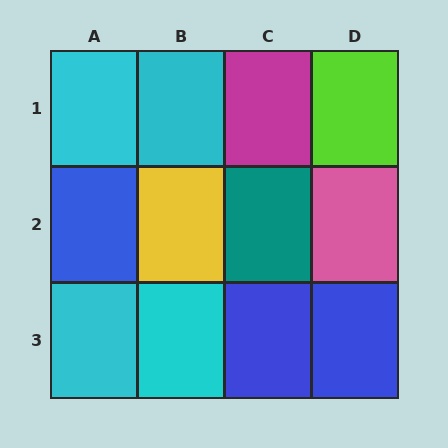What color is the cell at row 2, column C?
Teal.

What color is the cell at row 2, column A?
Blue.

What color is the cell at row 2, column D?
Pink.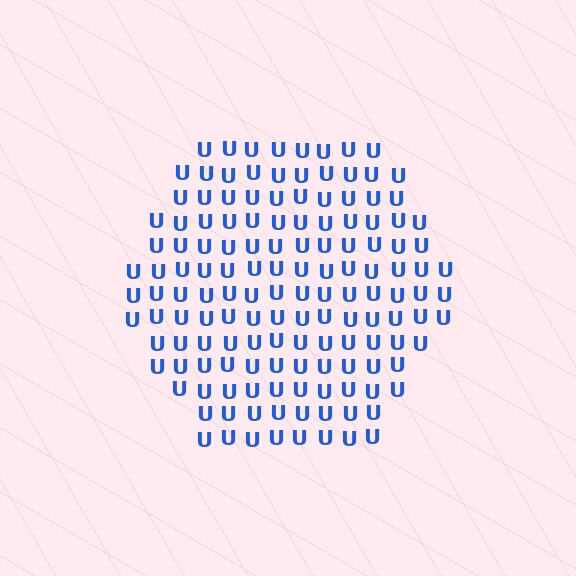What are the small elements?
The small elements are letter U's.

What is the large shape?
The large shape is a hexagon.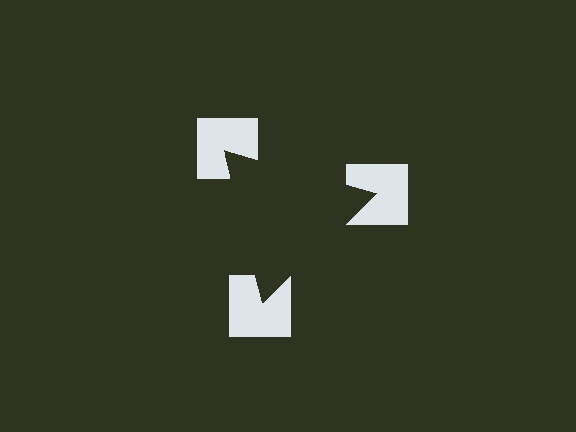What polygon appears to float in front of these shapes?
An illusory triangle — its edges are inferred from the aligned wedge cuts in the notched squares, not physically drawn.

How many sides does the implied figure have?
3 sides.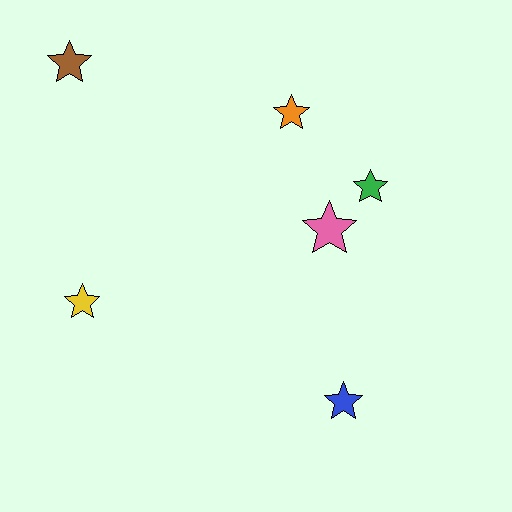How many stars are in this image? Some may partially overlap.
There are 6 stars.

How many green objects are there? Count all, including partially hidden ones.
There is 1 green object.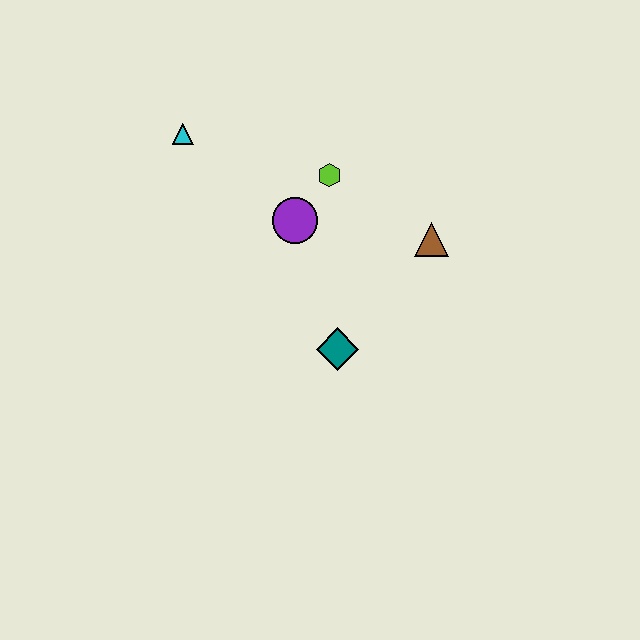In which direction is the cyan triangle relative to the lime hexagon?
The cyan triangle is to the left of the lime hexagon.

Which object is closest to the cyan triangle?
The purple circle is closest to the cyan triangle.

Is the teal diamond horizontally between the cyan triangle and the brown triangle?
Yes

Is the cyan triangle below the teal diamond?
No